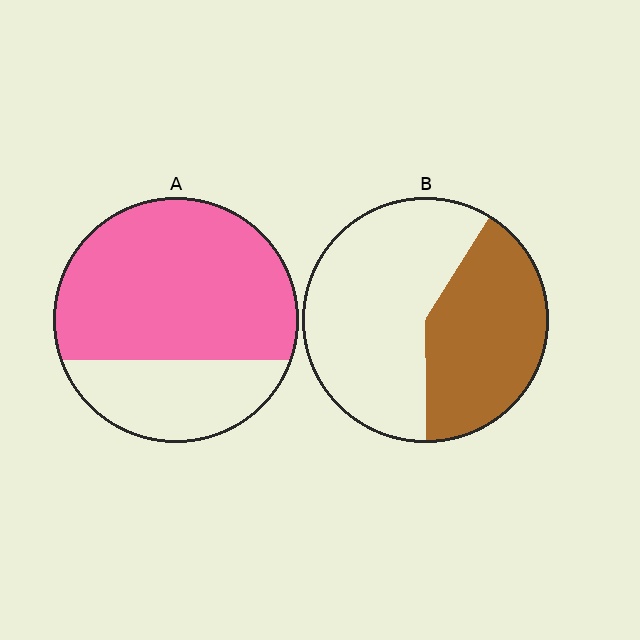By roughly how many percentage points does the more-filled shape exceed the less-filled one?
By roughly 30 percentage points (A over B).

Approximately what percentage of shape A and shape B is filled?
A is approximately 70% and B is approximately 40%.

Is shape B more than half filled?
No.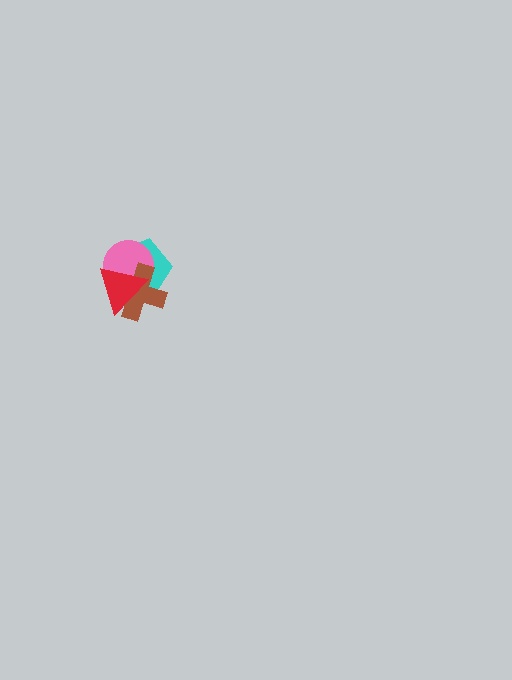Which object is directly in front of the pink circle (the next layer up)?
The brown cross is directly in front of the pink circle.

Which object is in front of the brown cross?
The red triangle is in front of the brown cross.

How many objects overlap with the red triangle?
3 objects overlap with the red triangle.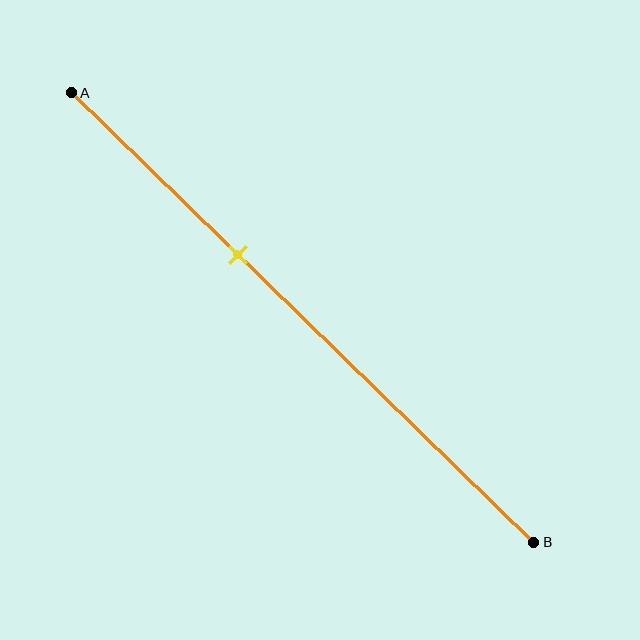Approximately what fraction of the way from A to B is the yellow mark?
The yellow mark is approximately 35% of the way from A to B.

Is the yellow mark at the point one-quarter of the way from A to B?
No, the mark is at about 35% from A, not at the 25% one-quarter point.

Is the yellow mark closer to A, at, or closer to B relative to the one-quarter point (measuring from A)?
The yellow mark is closer to point B than the one-quarter point of segment AB.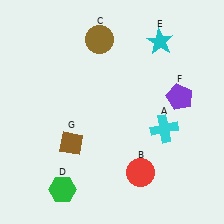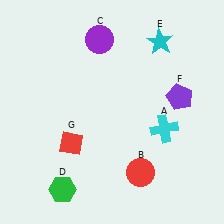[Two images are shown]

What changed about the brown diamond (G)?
In Image 1, G is brown. In Image 2, it changed to red.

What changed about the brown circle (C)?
In Image 1, C is brown. In Image 2, it changed to purple.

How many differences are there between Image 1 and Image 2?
There are 2 differences between the two images.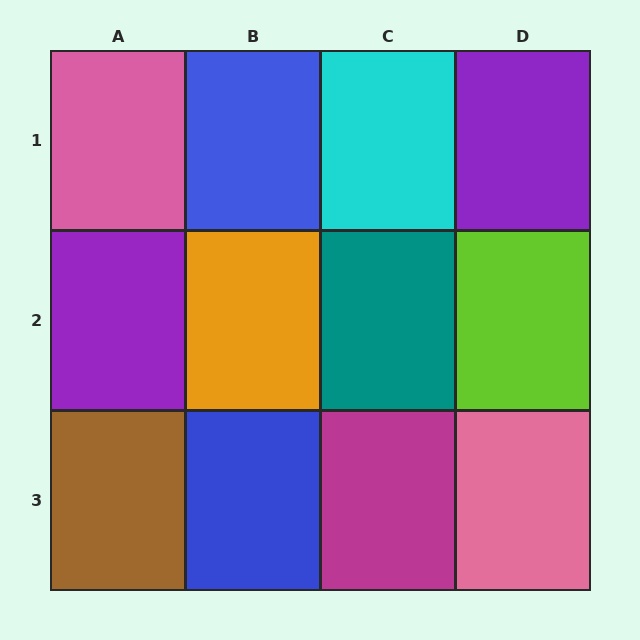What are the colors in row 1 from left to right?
Pink, blue, cyan, purple.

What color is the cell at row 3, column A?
Brown.